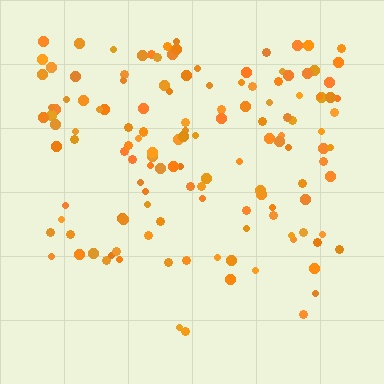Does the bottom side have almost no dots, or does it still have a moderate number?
Still a moderate number, just noticeably fewer than the top.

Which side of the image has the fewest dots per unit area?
The bottom.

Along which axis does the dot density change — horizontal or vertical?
Vertical.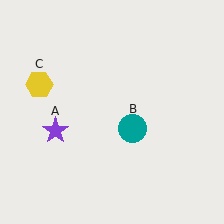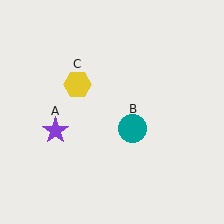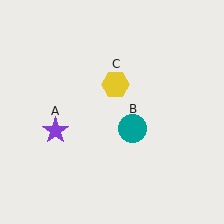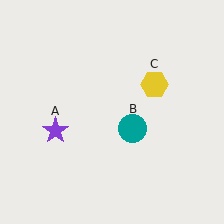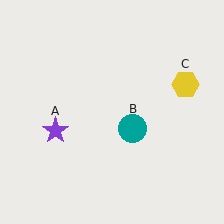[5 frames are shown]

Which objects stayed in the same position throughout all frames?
Purple star (object A) and teal circle (object B) remained stationary.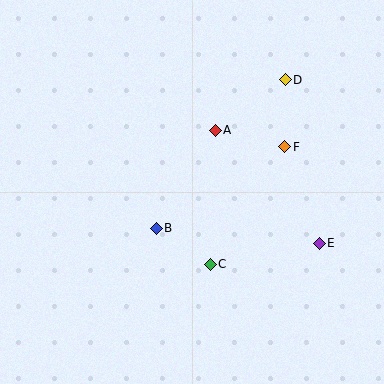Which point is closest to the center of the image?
Point B at (156, 228) is closest to the center.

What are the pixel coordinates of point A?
Point A is at (215, 130).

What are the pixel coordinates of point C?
Point C is at (210, 264).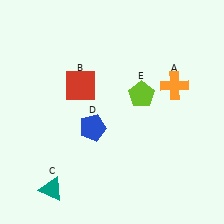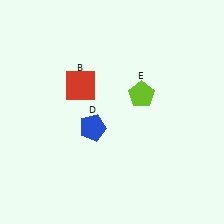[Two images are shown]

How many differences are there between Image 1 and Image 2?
There are 2 differences between the two images.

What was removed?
The orange cross (A), the teal triangle (C) were removed in Image 2.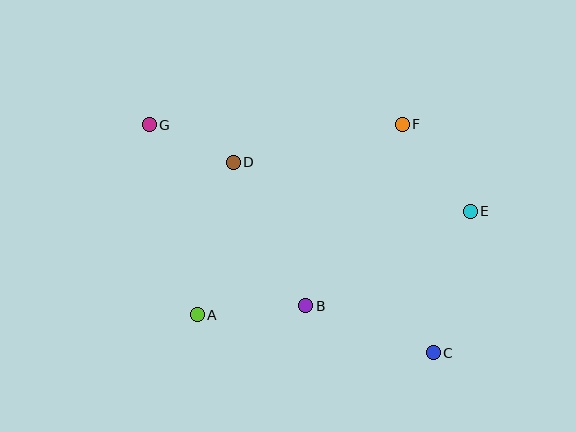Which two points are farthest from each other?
Points C and G are farthest from each other.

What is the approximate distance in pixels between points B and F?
The distance between B and F is approximately 205 pixels.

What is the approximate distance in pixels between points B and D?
The distance between B and D is approximately 161 pixels.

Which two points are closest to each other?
Points D and G are closest to each other.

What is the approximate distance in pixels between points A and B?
The distance between A and B is approximately 109 pixels.